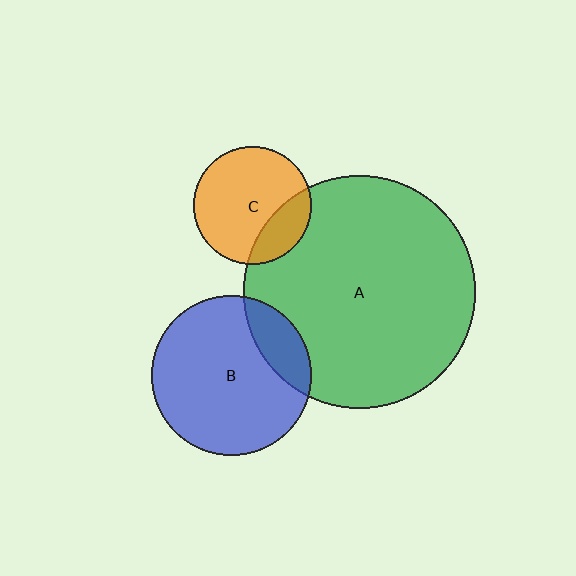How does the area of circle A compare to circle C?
Approximately 3.9 times.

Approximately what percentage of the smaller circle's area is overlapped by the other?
Approximately 25%.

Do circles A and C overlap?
Yes.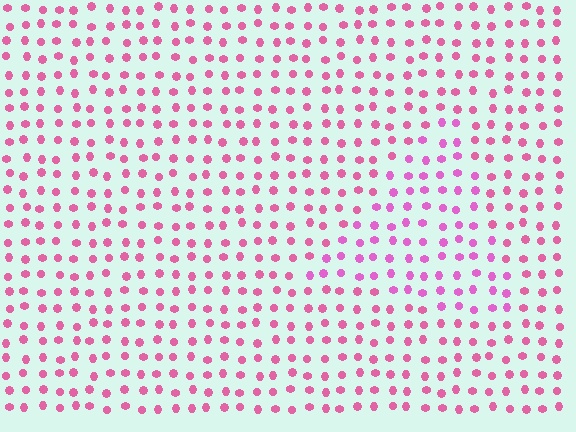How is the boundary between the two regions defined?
The boundary is defined purely by a slight shift in hue (about 20 degrees). Spacing, size, and orientation are identical on both sides.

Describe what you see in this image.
The image is filled with small pink elements in a uniform arrangement. A triangle-shaped region is visible where the elements are tinted to a slightly different hue, forming a subtle color boundary.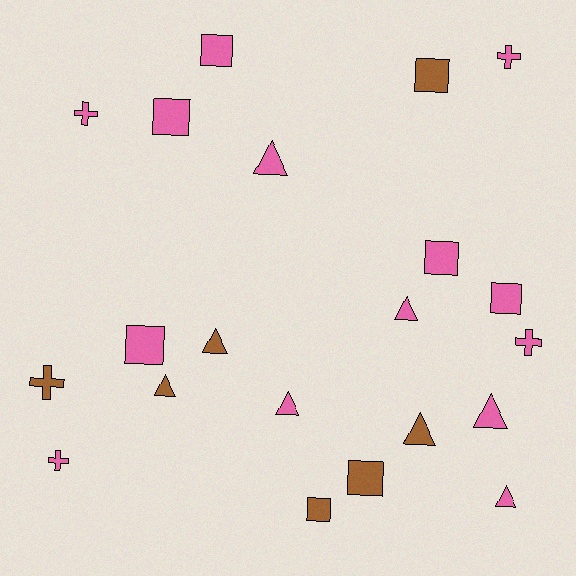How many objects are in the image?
There are 21 objects.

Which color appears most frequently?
Pink, with 14 objects.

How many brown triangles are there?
There are 3 brown triangles.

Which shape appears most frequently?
Triangle, with 8 objects.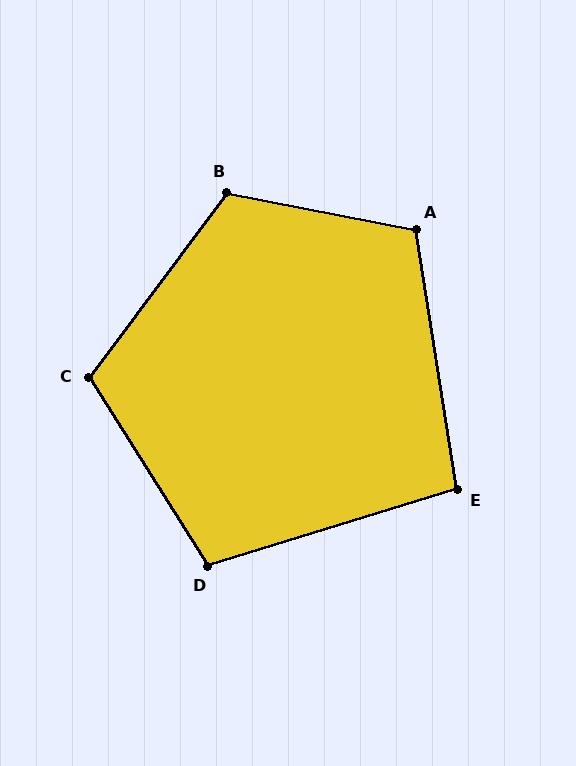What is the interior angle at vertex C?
Approximately 111 degrees (obtuse).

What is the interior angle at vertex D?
Approximately 105 degrees (obtuse).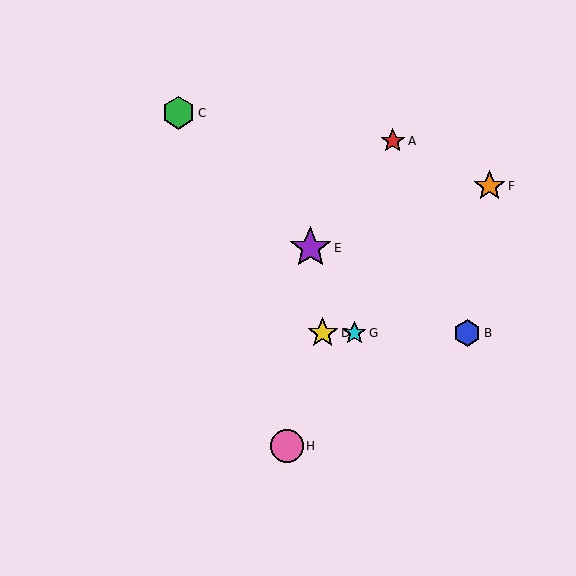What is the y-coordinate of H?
Object H is at y≈446.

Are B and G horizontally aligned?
Yes, both are at y≈333.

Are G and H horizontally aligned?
No, G is at y≈333 and H is at y≈446.